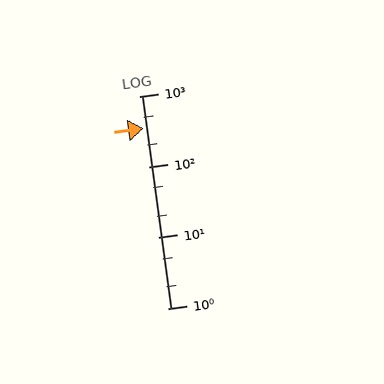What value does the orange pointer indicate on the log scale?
The pointer indicates approximately 350.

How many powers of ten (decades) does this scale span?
The scale spans 3 decades, from 1 to 1000.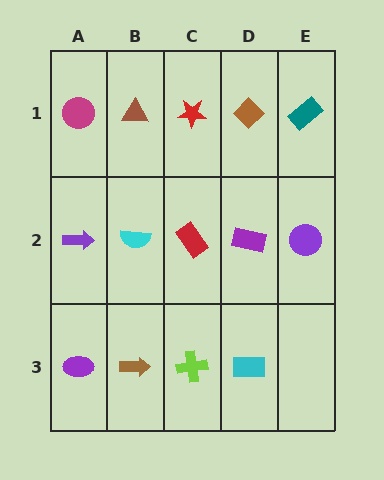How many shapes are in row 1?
5 shapes.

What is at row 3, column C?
A lime cross.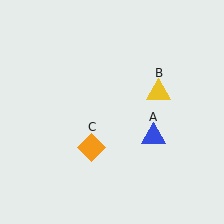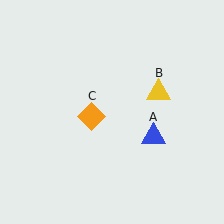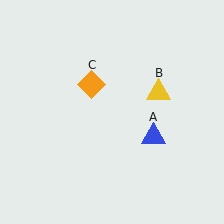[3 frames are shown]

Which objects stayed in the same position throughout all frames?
Blue triangle (object A) and yellow triangle (object B) remained stationary.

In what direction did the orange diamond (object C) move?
The orange diamond (object C) moved up.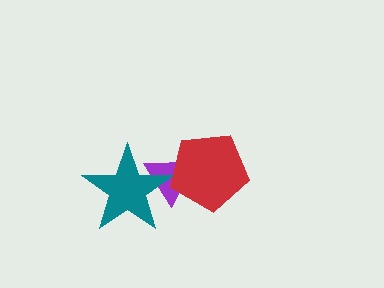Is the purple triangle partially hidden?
Yes, it is partially covered by another shape.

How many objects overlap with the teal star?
1 object overlaps with the teal star.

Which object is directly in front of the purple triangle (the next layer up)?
The red pentagon is directly in front of the purple triangle.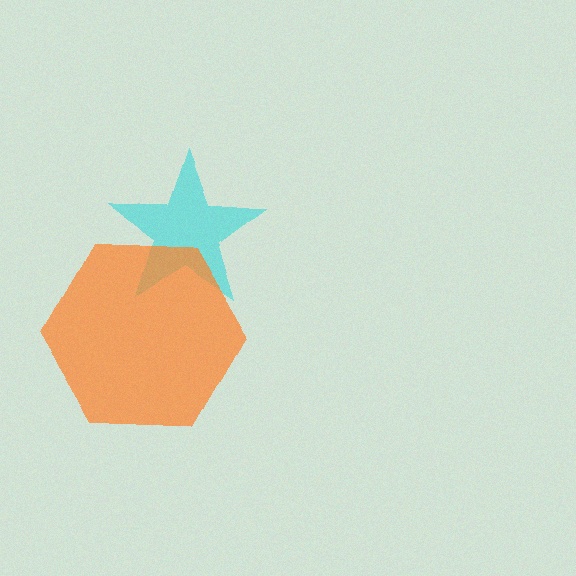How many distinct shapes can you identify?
There are 2 distinct shapes: a cyan star, an orange hexagon.